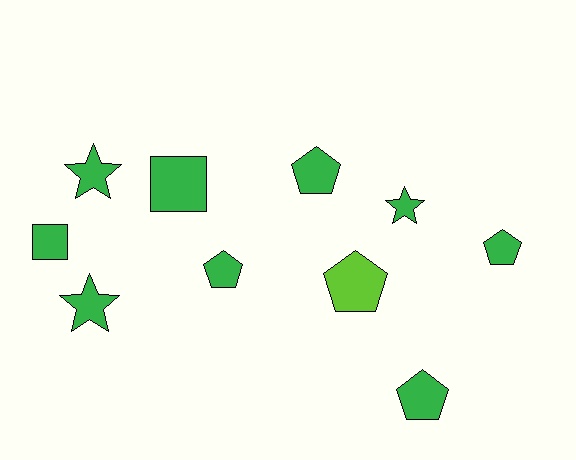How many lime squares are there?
There are no lime squares.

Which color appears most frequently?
Green, with 9 objects.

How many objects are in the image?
There are 10 objects.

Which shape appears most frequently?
Pentagon, with 5 objects.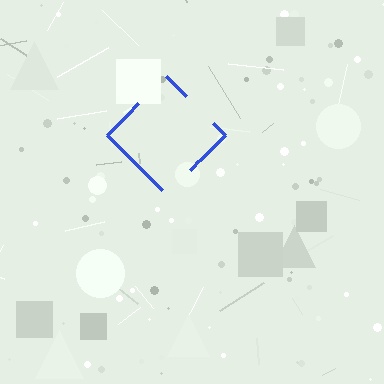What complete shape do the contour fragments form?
The contour fragments form a diamond.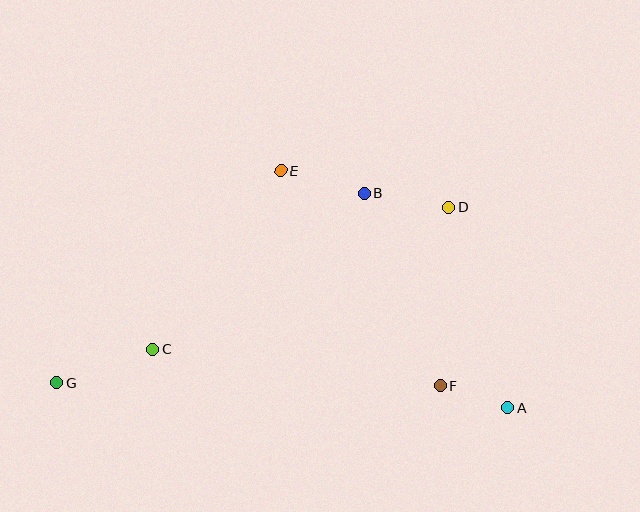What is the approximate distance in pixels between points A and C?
The distance between A and C is approximately 360 pixels.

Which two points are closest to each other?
Points A and F are closest to each other.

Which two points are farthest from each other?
Points A and G are farthest from each other.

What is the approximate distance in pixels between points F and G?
The distance between F and G is approximately 383 pixels.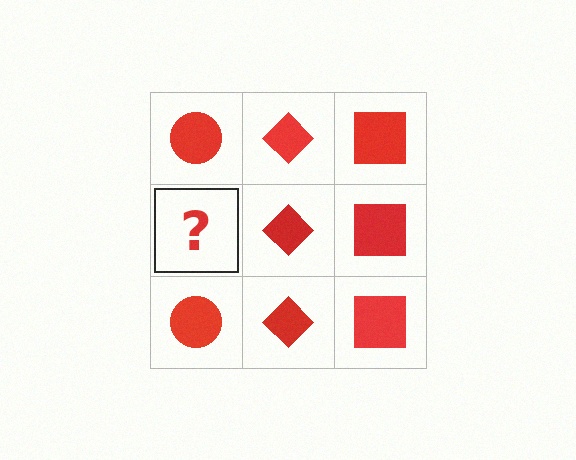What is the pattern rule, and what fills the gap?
The rule is that each column has a consistent shape. The gap should be filled with a red circle.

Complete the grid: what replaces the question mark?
The question mark should be replaced with a red circle.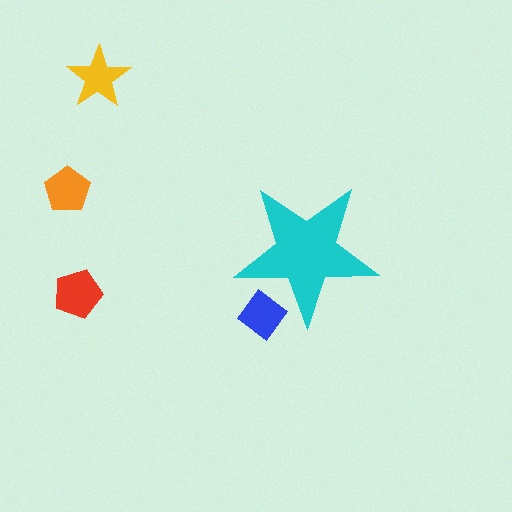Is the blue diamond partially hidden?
Yes, the blue diamond is partially hidden behind the cyan star.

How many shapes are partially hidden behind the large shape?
1 shape is partially hidden.